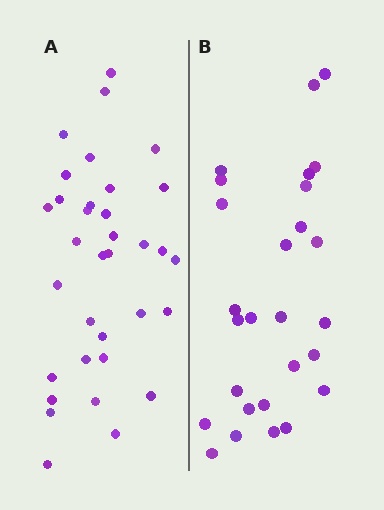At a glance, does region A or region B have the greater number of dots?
Region A (the left region) has more dots.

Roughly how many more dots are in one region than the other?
Region A has roughly 8 or so more dots than region B.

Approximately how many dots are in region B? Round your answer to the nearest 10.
About 30 dots. (The exact count is 27, which rounds to 30.)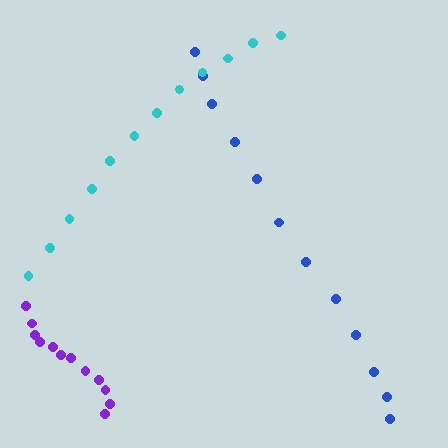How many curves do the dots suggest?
There are 3 distinct paths.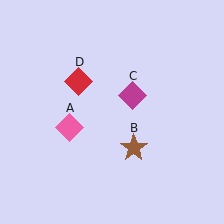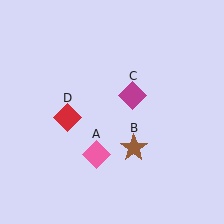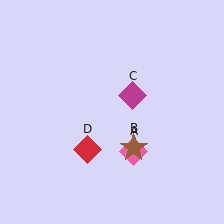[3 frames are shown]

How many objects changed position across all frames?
2 objects changed position: pink diamond (object A), red diamond (object D).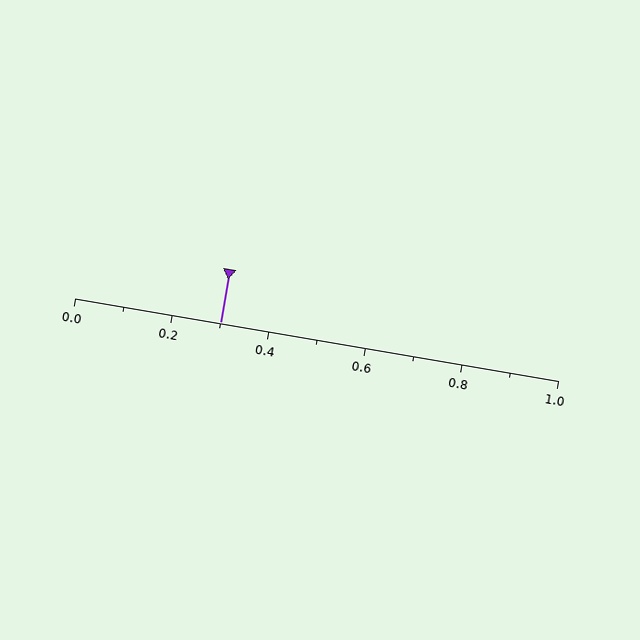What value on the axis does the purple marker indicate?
The marker indicates approximately 0.3.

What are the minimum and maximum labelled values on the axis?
The axis runs from 0.0 to 1.0.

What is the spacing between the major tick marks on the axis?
The major ticks are spaced 0.2 apart.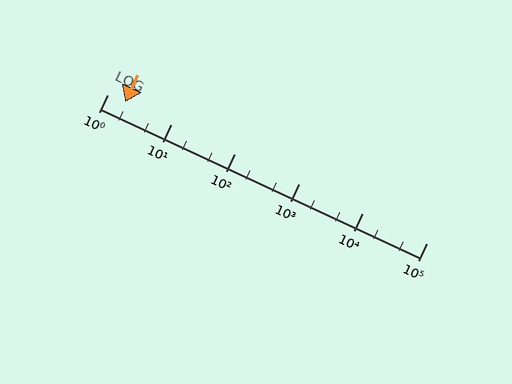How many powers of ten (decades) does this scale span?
The scale spans 5 decades, from 1 to 100000.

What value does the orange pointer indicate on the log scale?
The pointer indicates approximately 1.9.